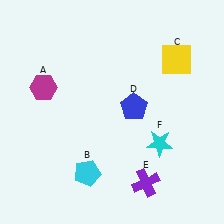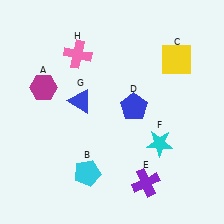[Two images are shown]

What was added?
A blue triangle (G), a pink cross (H) were added in Image 2.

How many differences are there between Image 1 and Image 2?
There are 2 differences between the two images.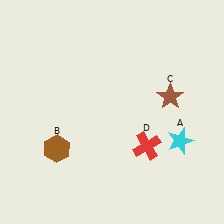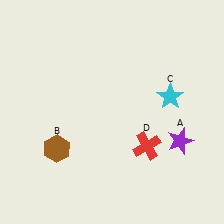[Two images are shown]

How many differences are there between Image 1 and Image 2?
There are 2 differences between the two images.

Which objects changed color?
A changed from cyan to purple. C changed from brown to cyan.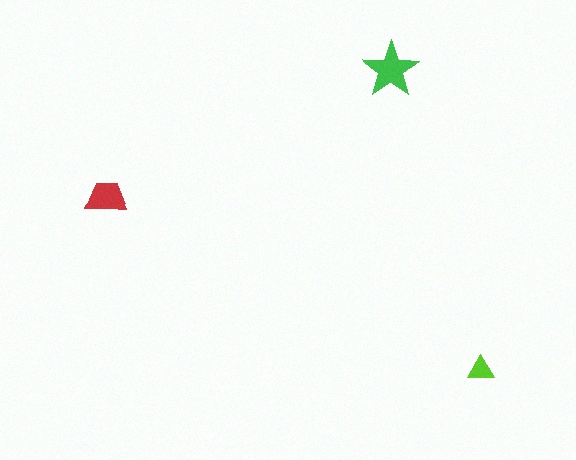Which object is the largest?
The green star.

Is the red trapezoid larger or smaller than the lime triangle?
Larger.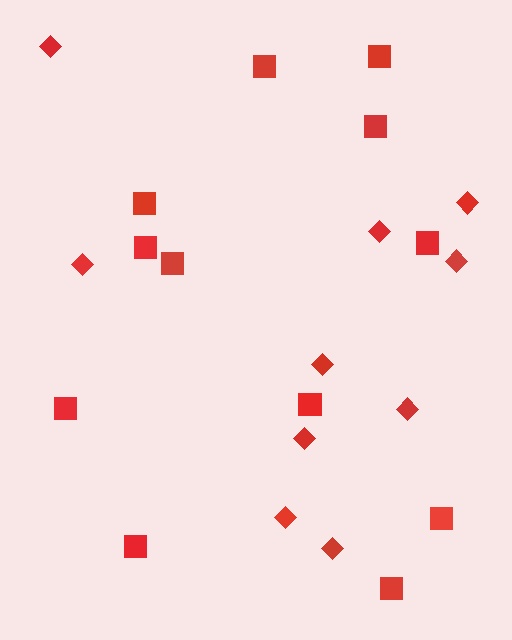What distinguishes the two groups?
There are 2 groups: one group of squares (12) and one group of diamonds (10).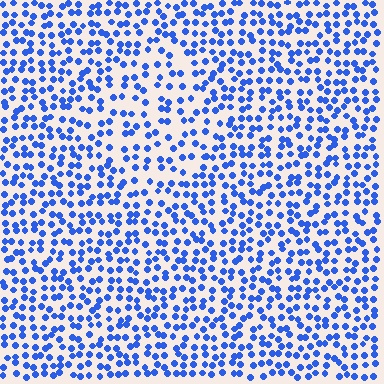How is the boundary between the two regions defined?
The boundary is defined by a change in element density (approximately 1.5x ratio). All elements are the same color, size, and shape.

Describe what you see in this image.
The image contains small blue elements arranged at two different densities. A diamond-shaped region is visible where the elements are less densely packed than the surrounding area.